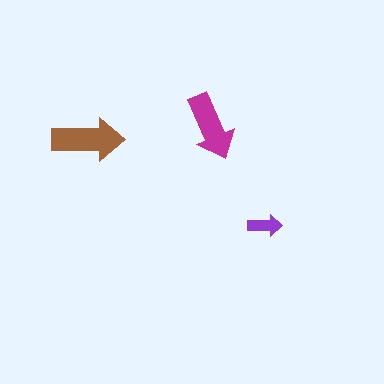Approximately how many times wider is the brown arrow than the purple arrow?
About 2 times wider.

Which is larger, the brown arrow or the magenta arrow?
The brown one.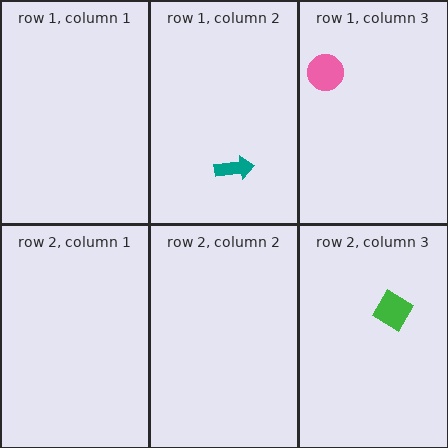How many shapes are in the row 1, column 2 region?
1.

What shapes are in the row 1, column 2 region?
The teal arrow.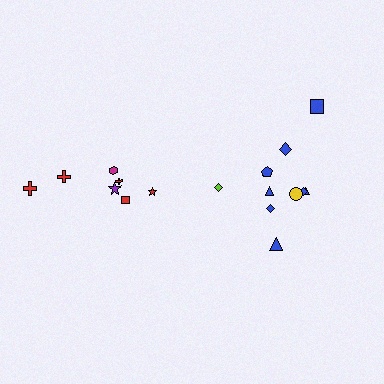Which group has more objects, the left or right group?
The right group.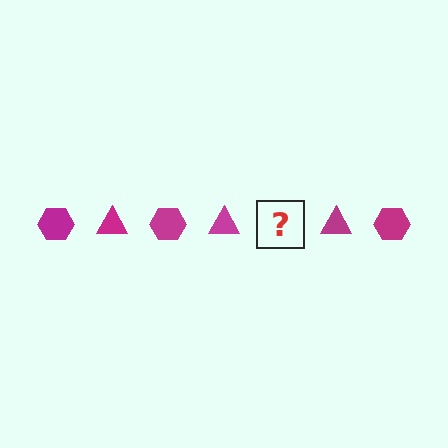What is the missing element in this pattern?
The missing element is a magenta hexagon.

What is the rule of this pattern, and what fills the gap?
The rule is that the pattern cycles through hexagon, triangle shapes in magenta. The gap should be filled with a magenta hexagon.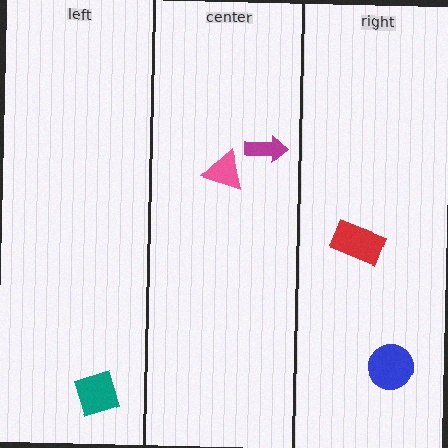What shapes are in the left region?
The teal diamond.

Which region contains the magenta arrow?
The center region.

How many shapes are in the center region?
2.